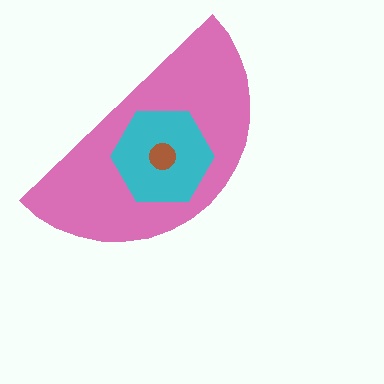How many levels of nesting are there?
3.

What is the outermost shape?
The pink semicircle.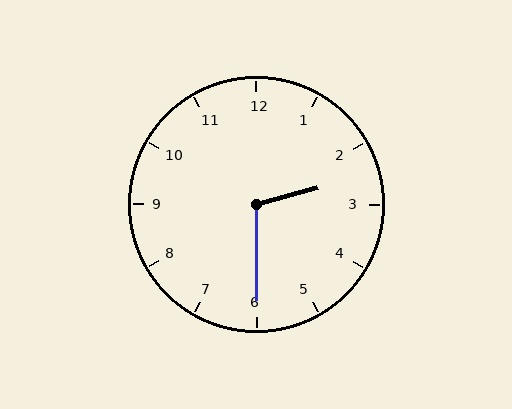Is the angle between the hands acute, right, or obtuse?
It is obtuse.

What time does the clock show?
2:30.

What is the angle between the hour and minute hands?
Approximately 105 degrees.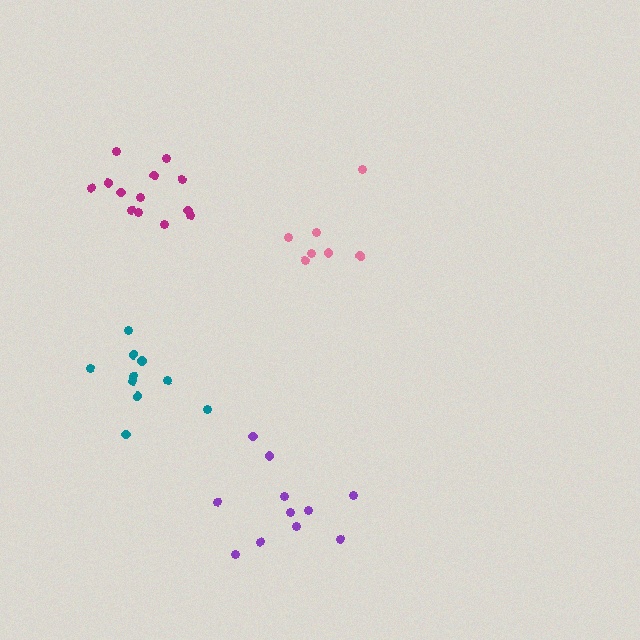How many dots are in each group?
Group 1: 10 dots, Group 2: 11 dots, Group 3: 13 dots, Group 4: 7 dots (41 total).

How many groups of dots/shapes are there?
There are 4 groups.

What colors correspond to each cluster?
The clusters are colored: teal, purple, magenta, pink.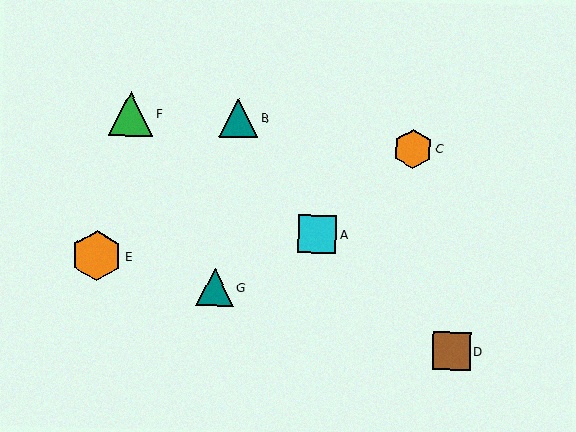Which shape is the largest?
The orange hexagon (labeled E) is the largest.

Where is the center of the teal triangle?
The center of the teal triangle is at (215, 288).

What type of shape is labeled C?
Shape C is an orange hexagon.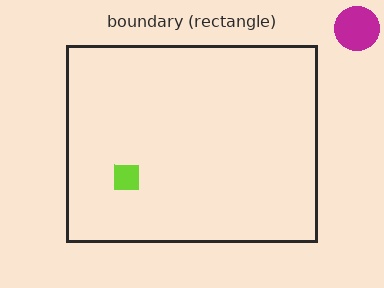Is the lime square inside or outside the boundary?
Inside.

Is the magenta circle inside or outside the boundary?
Outside.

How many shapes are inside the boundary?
1 inside, 1 outside.